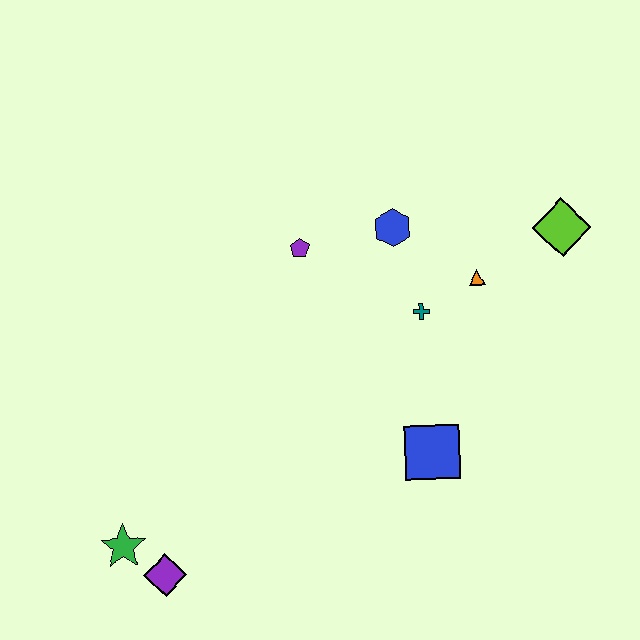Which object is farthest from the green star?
The lime diamond is farthest from the green star.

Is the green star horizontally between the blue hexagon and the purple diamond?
No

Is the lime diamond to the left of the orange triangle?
No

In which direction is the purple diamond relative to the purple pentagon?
The purple diamond is below the purple pentagon.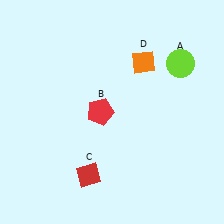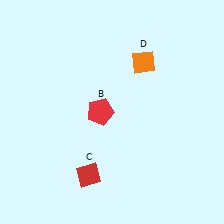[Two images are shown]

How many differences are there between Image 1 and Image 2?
There is 1 difference between the two images.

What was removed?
The lime circle (A) was removed in Image 2.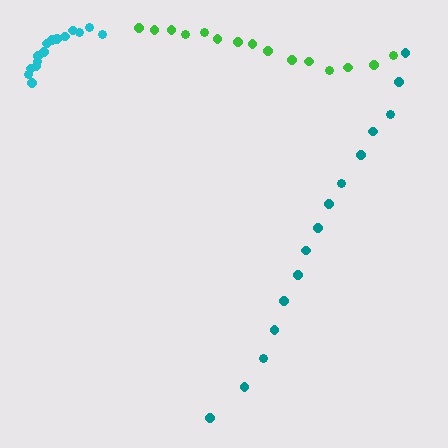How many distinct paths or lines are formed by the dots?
There are 3 distinct paths.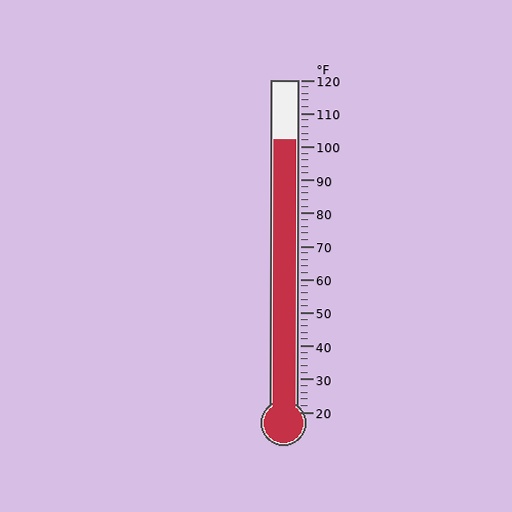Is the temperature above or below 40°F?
The temperature is above 40°F.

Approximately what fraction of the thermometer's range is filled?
The thermometer is filled to approximately 80% of its range.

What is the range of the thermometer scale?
The thermometer scale ranges from 20°F to 120°F.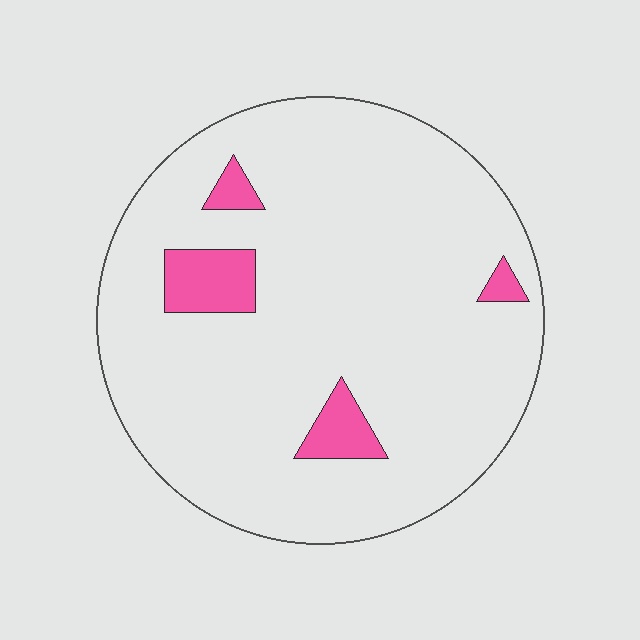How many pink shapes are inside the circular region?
4.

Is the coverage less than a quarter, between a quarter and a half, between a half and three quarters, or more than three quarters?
Less than a quarter.